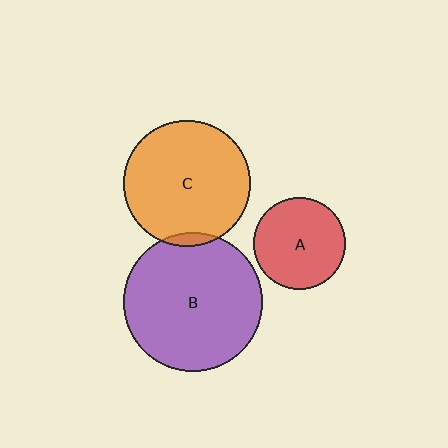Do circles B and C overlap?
Yes.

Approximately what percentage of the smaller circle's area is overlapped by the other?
Approximately 5%.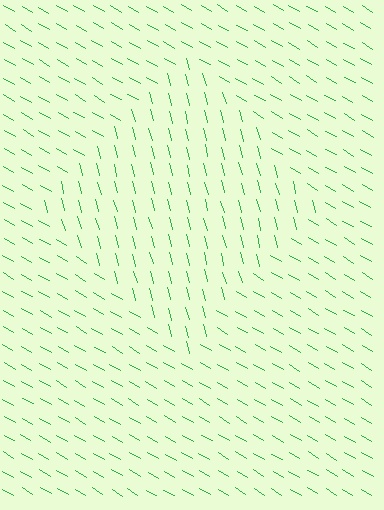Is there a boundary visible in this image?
Yes, there is a texture boundary formed by a change in line orientation.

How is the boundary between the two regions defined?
The boundary is defined purely by a change in line orientation (approximately 45 degrees difference). All lines are the same color and thickness.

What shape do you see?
I see a diamond.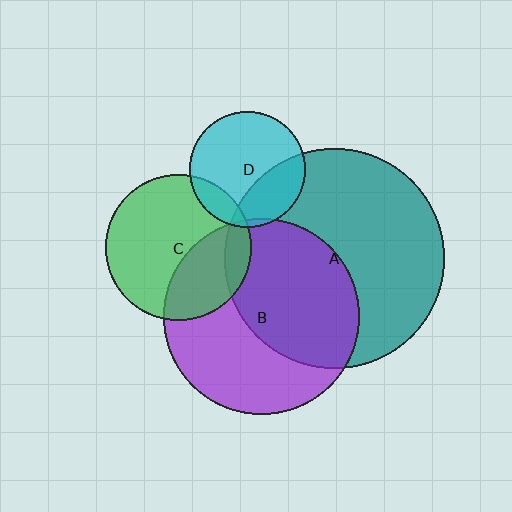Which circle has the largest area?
Circle A (teal).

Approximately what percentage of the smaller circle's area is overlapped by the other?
Approximately 5%.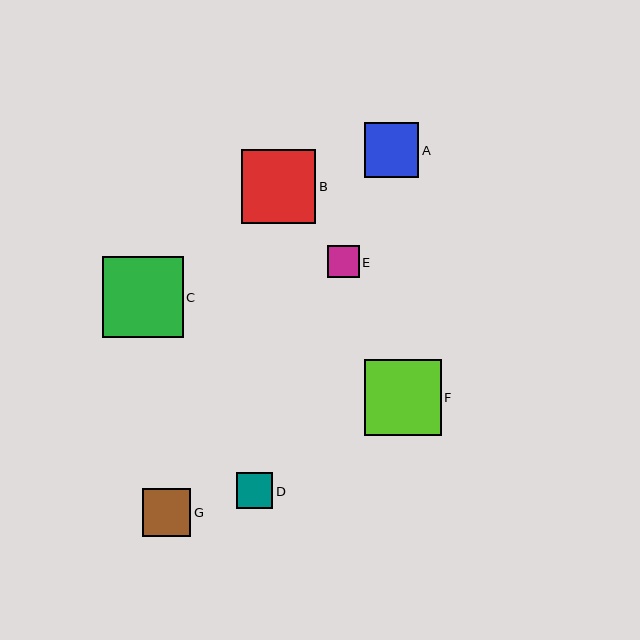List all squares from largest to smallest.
From largest to smallest: C, F, B, A, G, D, E.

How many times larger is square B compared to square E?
Square B is approximately 2.3 times the size of square E.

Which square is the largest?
Square C is the largest with a size of approximately 81 pixels.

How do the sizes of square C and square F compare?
Square C and square F are approximately the same size.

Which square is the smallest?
Square E is the smallest with a size of approximately 32 pixels.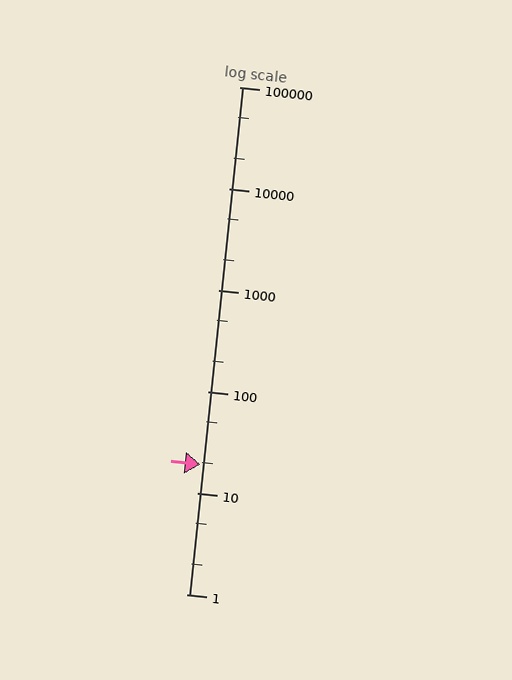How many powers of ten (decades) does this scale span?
The scale spans 5 decades, from 1 to 100000.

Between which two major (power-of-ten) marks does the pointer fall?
The pointer is between 10 and 100.